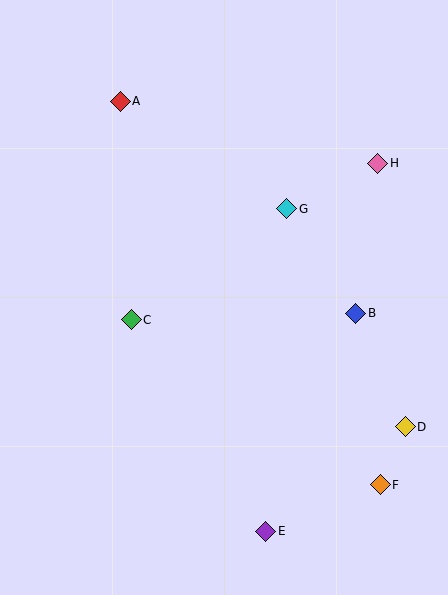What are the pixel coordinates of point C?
Point C is at (131, 320).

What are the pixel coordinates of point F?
Point F is at (380, 485).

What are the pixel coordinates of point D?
Point D is at (405, 427).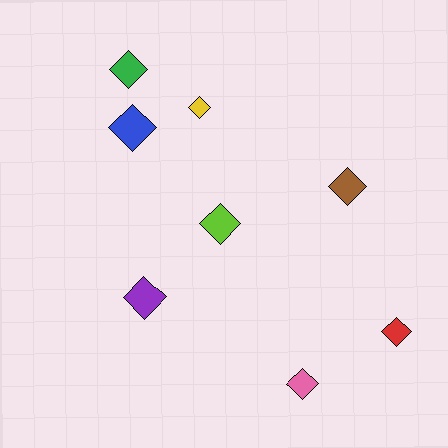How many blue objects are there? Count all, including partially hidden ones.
There is 1 blue object.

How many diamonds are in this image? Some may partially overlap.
There are 8 diamonds.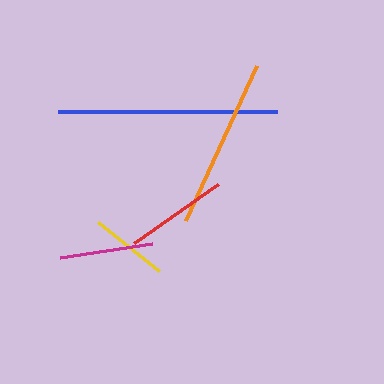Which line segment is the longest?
The blue line is the longest at approximately 219 pixels.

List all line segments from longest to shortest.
From longest to shortest: blue, orange, red, magenta, yellow.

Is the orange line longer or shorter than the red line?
The orange line is longer than the red line.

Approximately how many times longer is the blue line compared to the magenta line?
The blue line is approximately 2.3 times the length of the magenta line.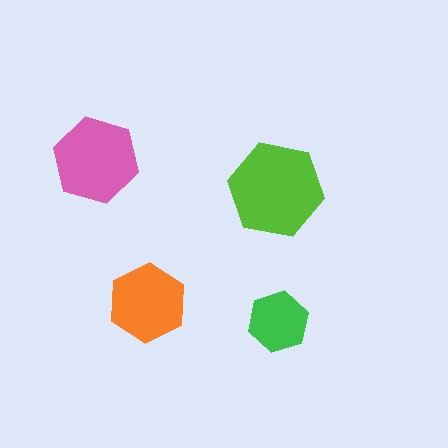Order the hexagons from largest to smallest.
the lime one, the pink one, the orange one, the green one.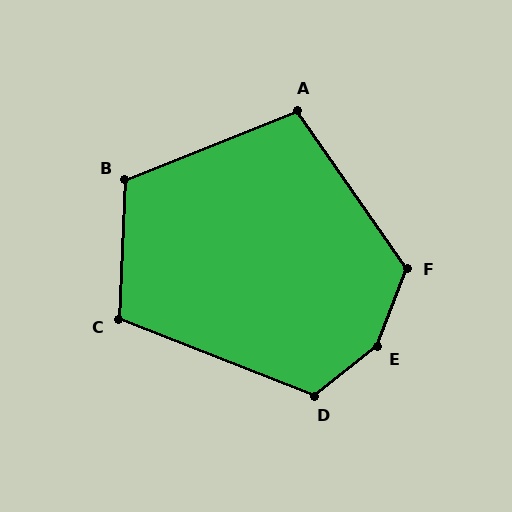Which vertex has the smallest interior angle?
A, at approximately 103 degrees.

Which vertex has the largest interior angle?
E, at approximately 149 degrees.